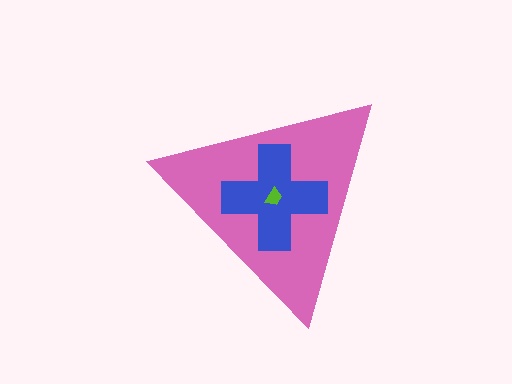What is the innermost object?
The lime trapezoid.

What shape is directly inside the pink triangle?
The blue cross.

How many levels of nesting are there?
3.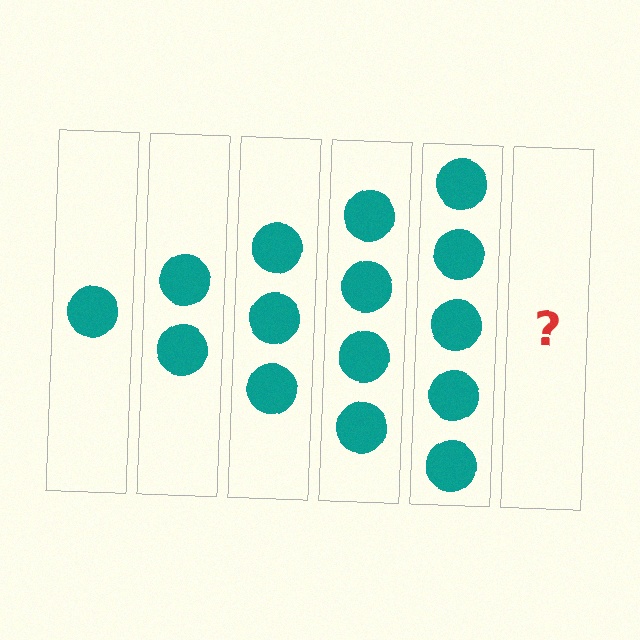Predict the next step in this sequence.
The next step is 6 circles.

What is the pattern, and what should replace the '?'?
The pattern is that each step adds one more circle. The '?' should be 6 circles.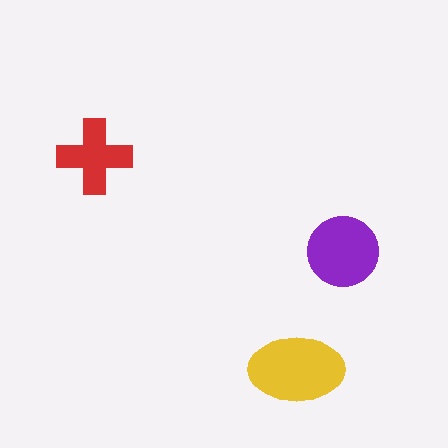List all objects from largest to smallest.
The yellow ellipse, the purple circle, the red cross.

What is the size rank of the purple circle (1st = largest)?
2nd.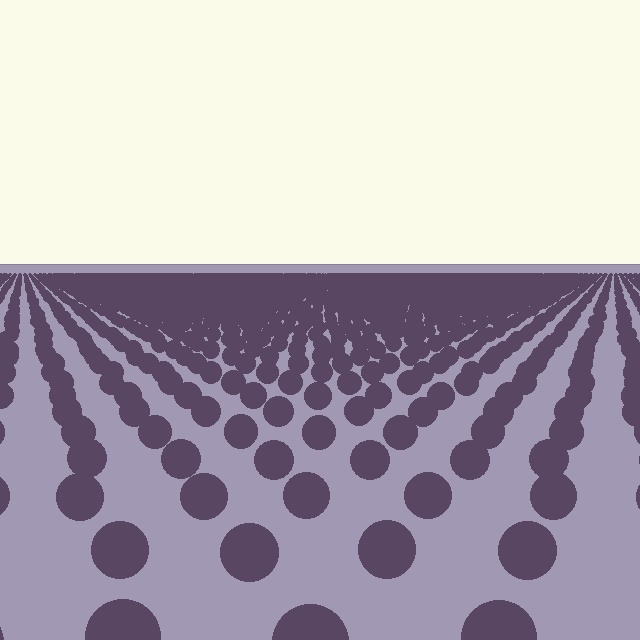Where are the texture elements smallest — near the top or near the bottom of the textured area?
Near the top.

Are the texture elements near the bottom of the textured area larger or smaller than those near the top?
Larger. Near the bottom, elements are closer to the viewer and appear at a bigger on-screen size.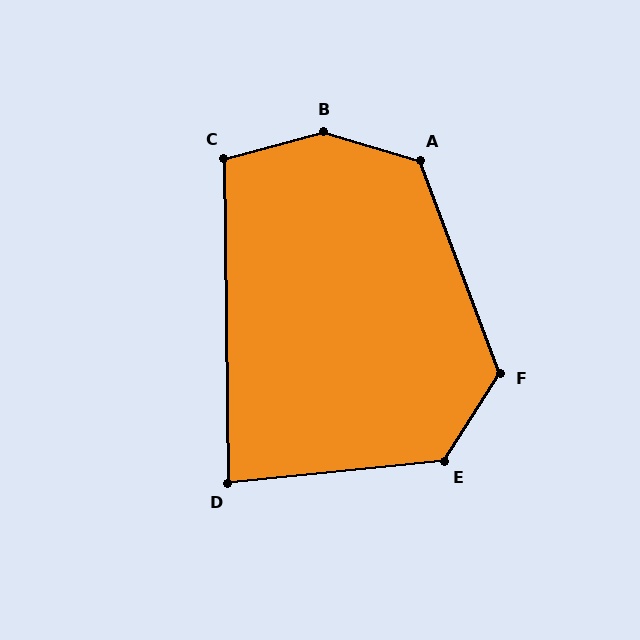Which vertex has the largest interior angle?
B, at approximately 148 degrees.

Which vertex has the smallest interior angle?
D, at approximately 85 degrees.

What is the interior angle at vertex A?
Approximately 127 degrees (obtuse).